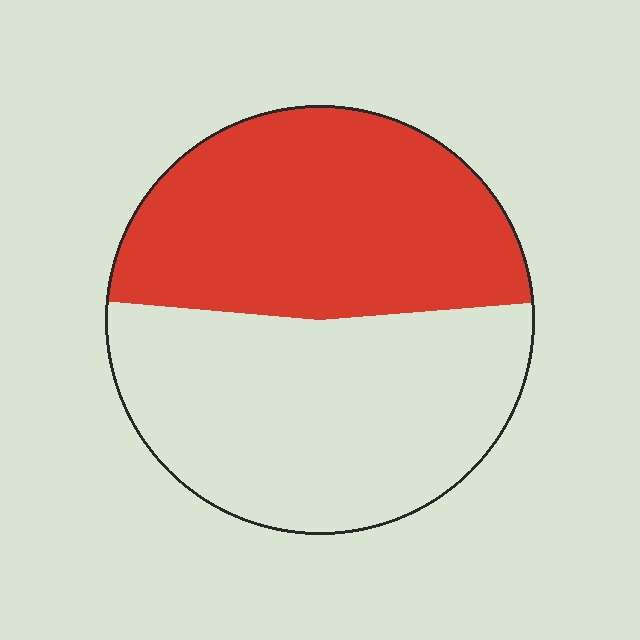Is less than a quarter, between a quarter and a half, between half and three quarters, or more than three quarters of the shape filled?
Between a quarter and a half.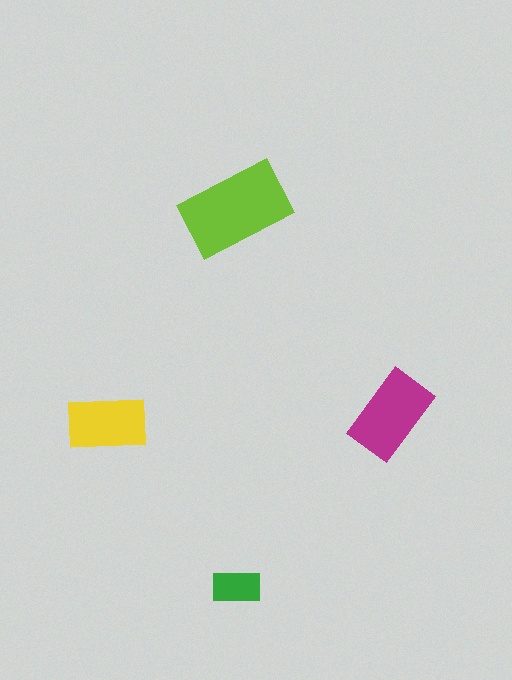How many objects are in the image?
There are 4 objects in the image.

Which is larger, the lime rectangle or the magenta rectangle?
The lime one.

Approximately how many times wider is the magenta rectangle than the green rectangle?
About 2 times wider.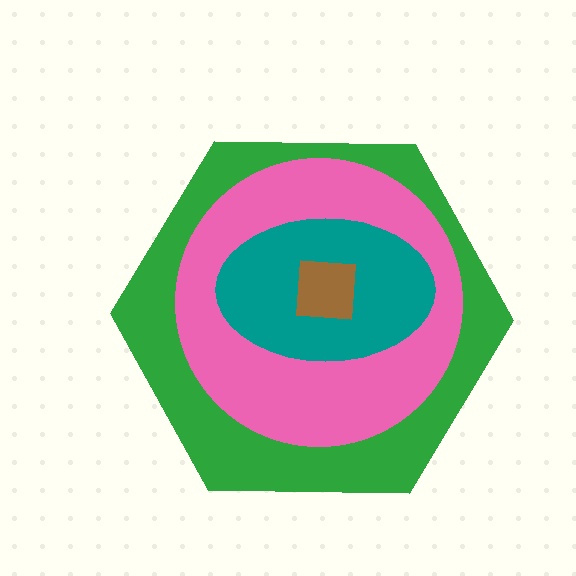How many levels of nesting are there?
4.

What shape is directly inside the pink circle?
The teal ellipse.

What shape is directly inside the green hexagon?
The pink circle.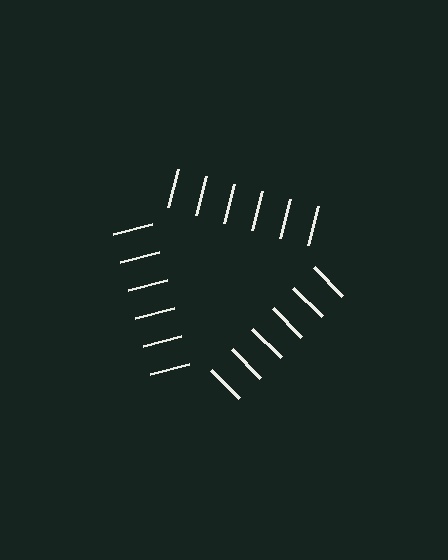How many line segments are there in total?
18 — 6 along each of the 3 edges.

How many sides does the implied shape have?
3 sides — the line-ends trace a triangle.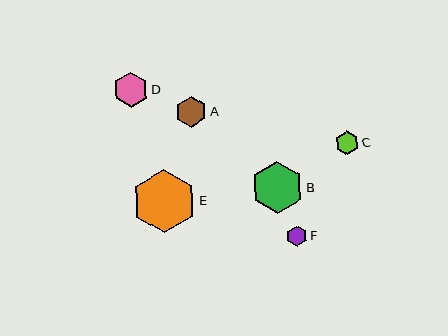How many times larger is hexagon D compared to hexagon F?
Hexagon D is approximately 1.7 times the size of hexagon F.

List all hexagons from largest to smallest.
From largest to smallest: E, B, D, A, C, F.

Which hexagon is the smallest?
Hexagon F is the smallest with a size of approximately 20 pixels.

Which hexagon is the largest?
Hexagon E is the largest with a size of approximately 64 pixels.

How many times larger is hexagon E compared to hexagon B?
Hexagon E is approximately 1.2 times the size of hexagon B.